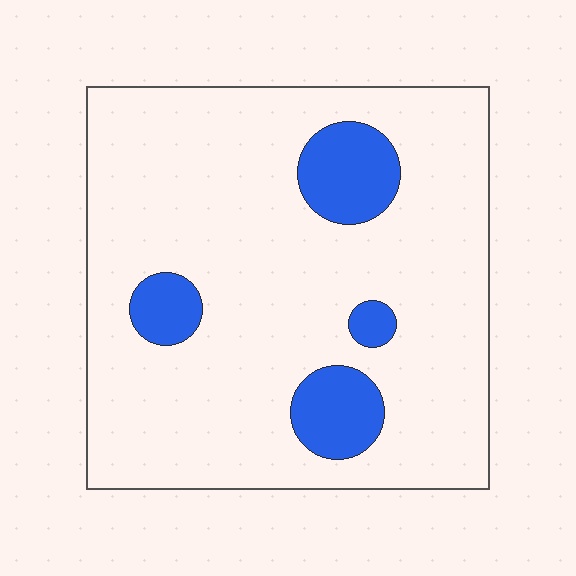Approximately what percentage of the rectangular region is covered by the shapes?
Approximately 15%.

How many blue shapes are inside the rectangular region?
4.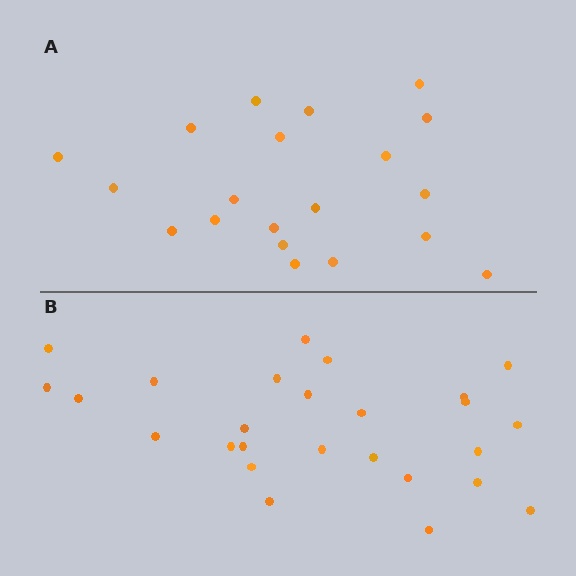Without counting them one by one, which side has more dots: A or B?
Region B (the bottom region) has more dots.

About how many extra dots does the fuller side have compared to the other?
Region B has about 6 more dots than region A.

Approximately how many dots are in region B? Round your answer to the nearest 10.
About 30 dots. (The exact count is 26, which rounds to 30.)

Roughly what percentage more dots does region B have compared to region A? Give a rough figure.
About 30% more.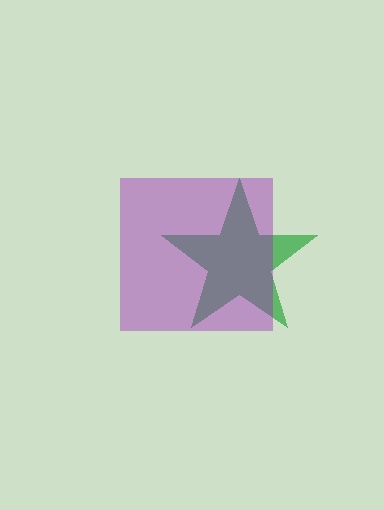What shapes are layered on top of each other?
The layered shapes are: a green star, a purple square.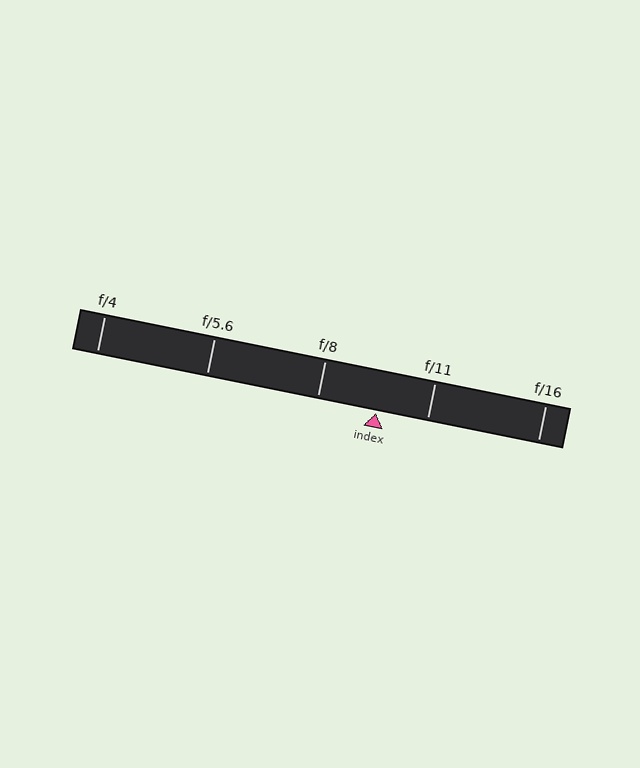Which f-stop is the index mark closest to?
The index mark is closest to f/11.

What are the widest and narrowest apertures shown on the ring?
The widest aperture shown is f/4 and the narrowest is f/16.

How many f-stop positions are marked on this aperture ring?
There are 5 f-stop positions marked.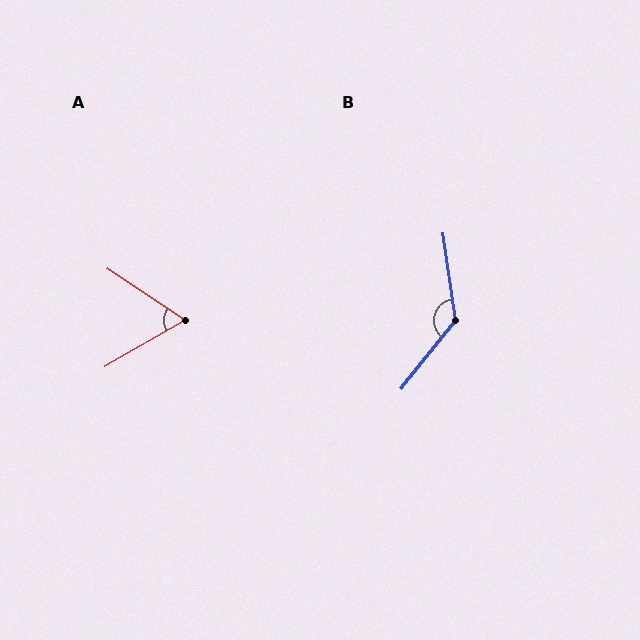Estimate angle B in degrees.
Approximately 133 degrees.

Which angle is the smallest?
A, at approximately 63 degrees.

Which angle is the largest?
B, at approximately 133 degrees.